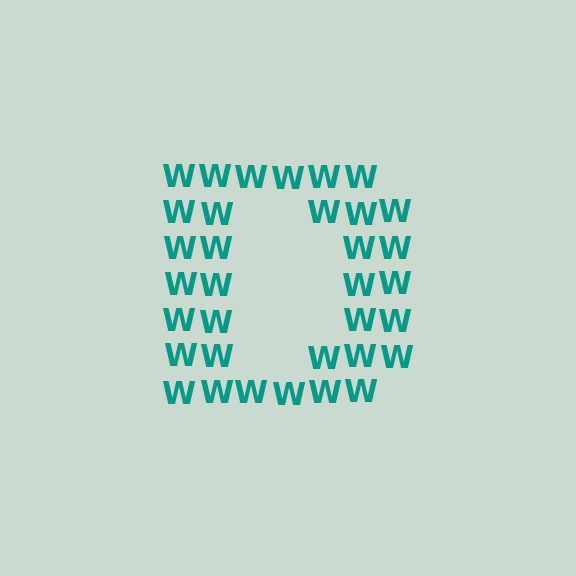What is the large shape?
The large shape is the letter D.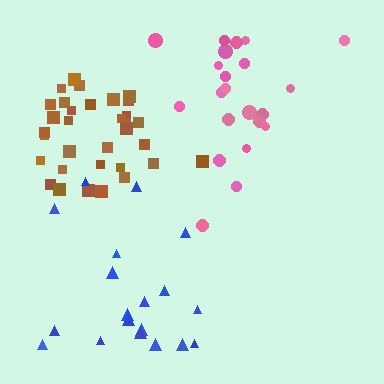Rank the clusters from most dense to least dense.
brown, pink, blue.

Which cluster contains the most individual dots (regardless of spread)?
Brown (33).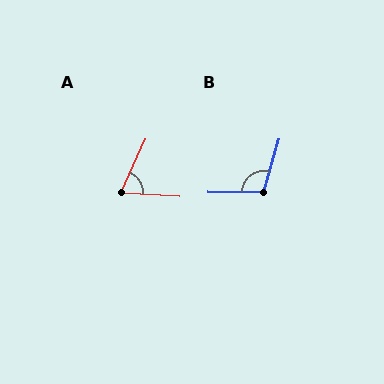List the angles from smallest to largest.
A (68°), B (106°).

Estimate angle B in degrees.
Approximately 106 degrees.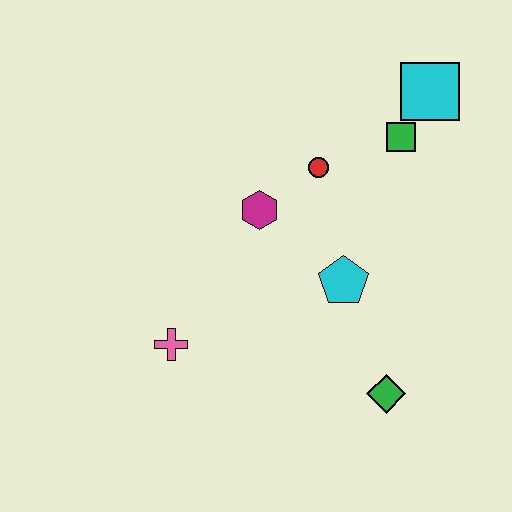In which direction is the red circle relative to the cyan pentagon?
The red circle is above the cyan pentagon.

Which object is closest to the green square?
The cyan square is closest to the green square.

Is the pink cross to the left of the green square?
Yes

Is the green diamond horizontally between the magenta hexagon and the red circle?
No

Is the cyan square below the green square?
No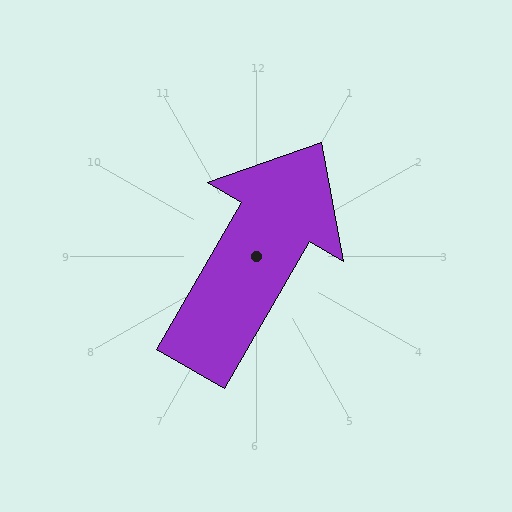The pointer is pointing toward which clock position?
Roughly 1 o'clock.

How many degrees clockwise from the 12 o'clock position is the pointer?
Approximately 30 degrees.